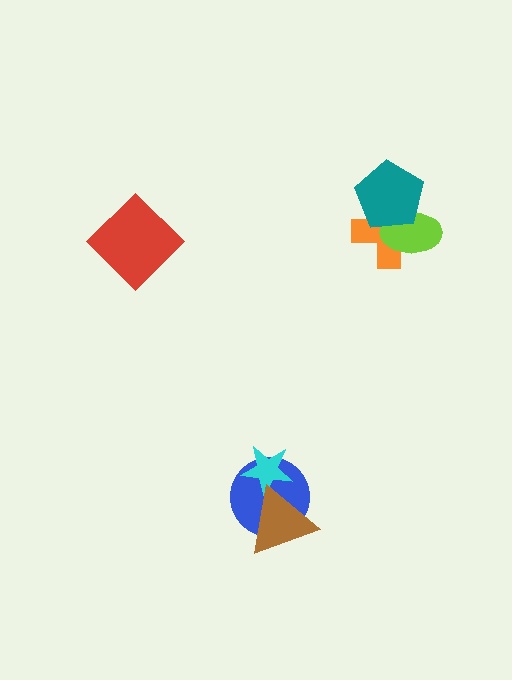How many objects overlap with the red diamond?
0 objects overlap with the red diamond.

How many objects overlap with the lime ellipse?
2 objects overlap with the lime ellipse.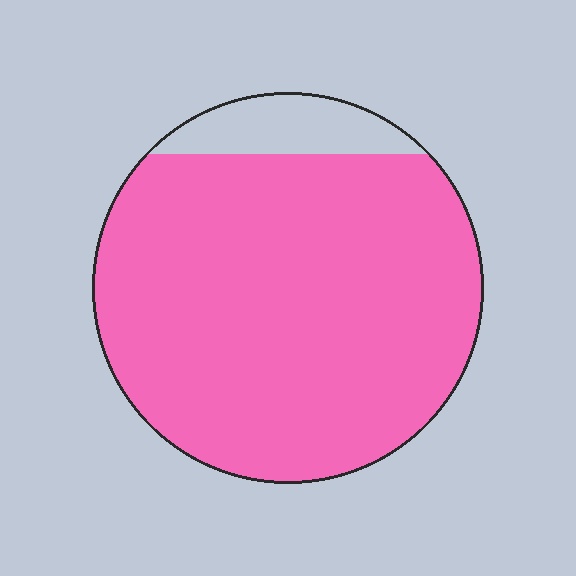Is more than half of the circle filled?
Yes.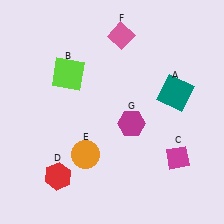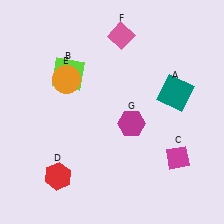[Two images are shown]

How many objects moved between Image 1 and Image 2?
1 object moved between the two images.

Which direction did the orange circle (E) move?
The orange circle (E) moved up.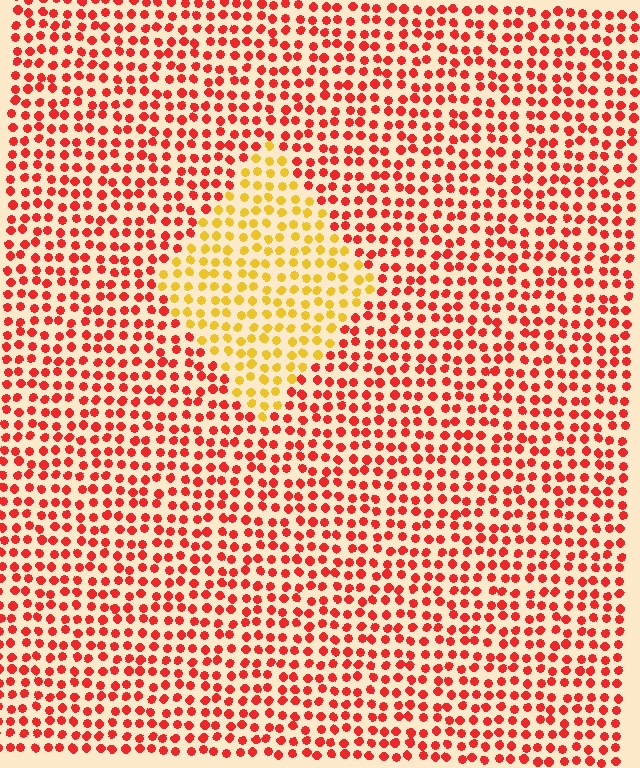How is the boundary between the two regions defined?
The boundary is defined purely by a slight shift in hue (about 49 degrees). Spacing, size, and orientation are identical on both sides.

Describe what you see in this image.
The image is filled with small red elements in a uniform arrangement. A diamond-shaped region is visible where the elements are tinted to a slightly different hue, forming a subtle color boundary.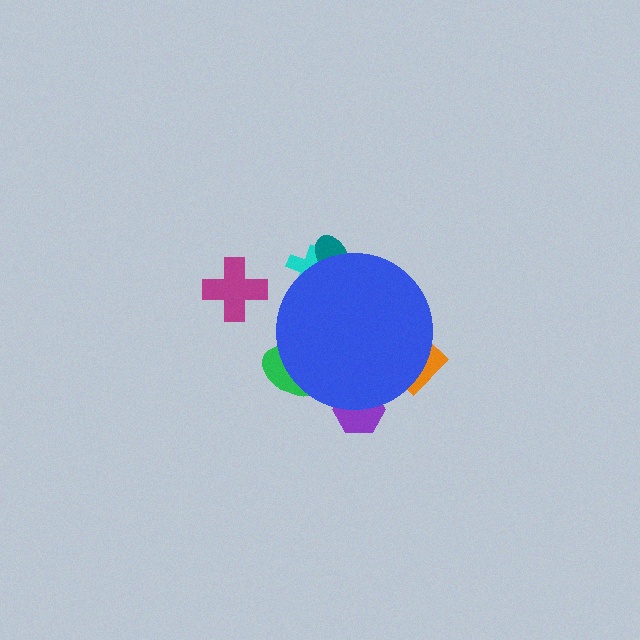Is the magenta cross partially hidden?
No, the magenta cross is fully visible.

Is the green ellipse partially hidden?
Yes, the green ellipse is partially hidden behind the blue circle.